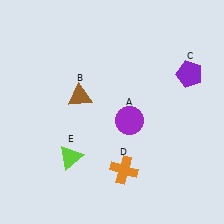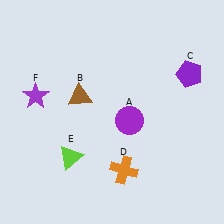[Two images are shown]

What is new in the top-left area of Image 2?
A purple star (F) was added in the top-left area of Image 2.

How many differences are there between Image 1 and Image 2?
There is 1 difference between the two images.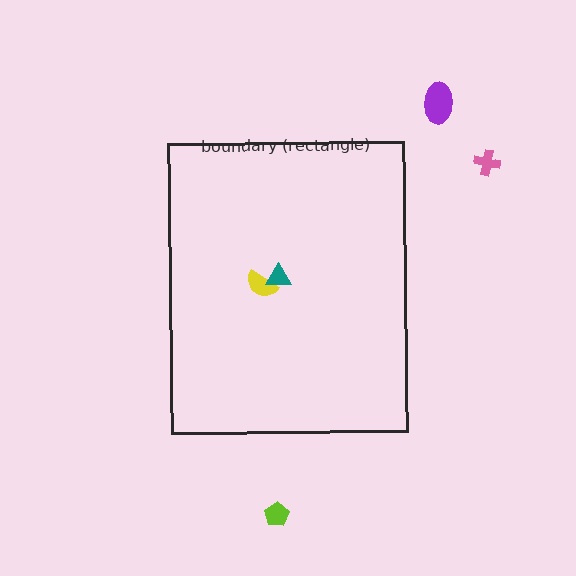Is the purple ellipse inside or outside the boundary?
Outside.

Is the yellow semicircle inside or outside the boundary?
Inside.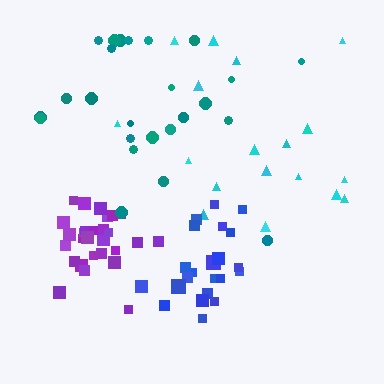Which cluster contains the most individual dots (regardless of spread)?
Purple (28).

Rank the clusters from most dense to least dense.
purple, blue, teal, cyan.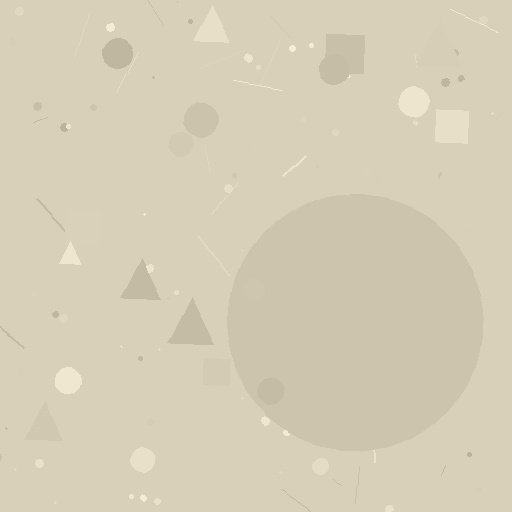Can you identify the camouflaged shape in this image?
The camouflaged shape is a circle.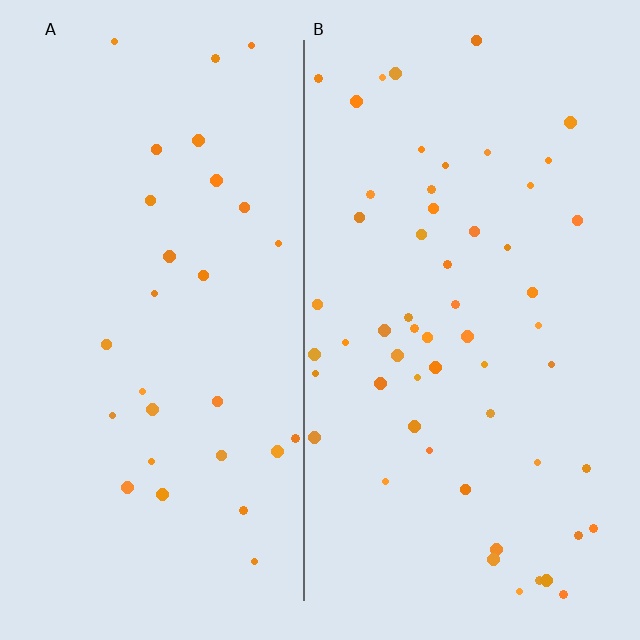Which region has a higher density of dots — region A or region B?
B (the right).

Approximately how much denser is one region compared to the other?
Approximately 1.9× — region B over region A.